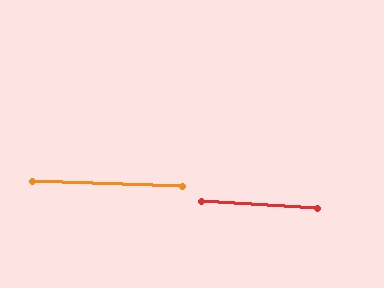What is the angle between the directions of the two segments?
Approximately 1 degree.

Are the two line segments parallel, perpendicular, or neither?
Parallel — their directions differ by only 1.2°.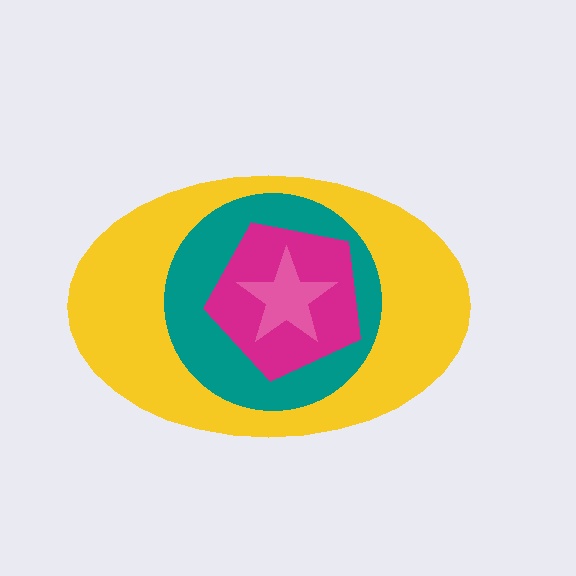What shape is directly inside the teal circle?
The magenta pentagon.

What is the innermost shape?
The pink star.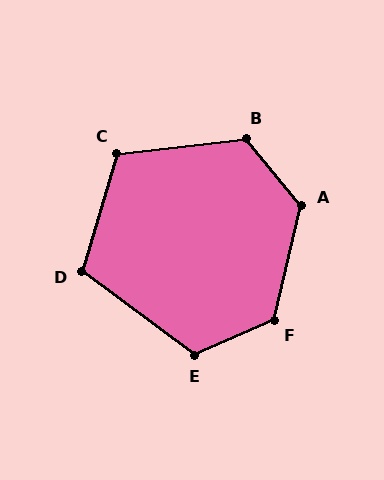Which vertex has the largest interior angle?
A, at approximately 127 degrees.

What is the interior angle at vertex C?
Approximately 113 degrees (obtuse).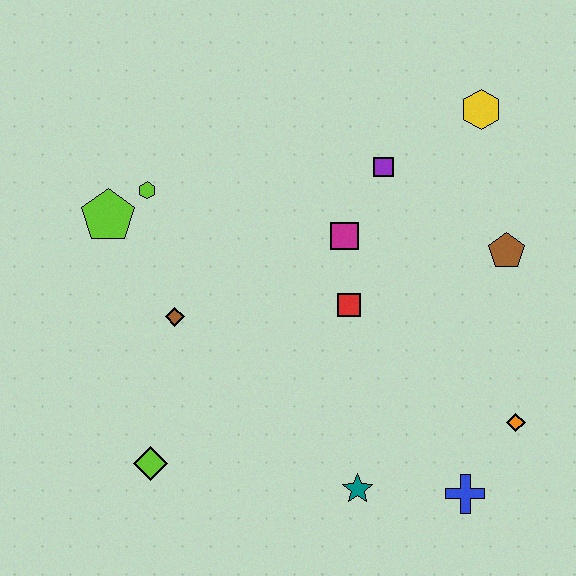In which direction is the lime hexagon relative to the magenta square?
The lime hexagon is to the left of the magenta square.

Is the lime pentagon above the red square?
Yes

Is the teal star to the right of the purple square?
No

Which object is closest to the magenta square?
The red square is closest to the magenta square.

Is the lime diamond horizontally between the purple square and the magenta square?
No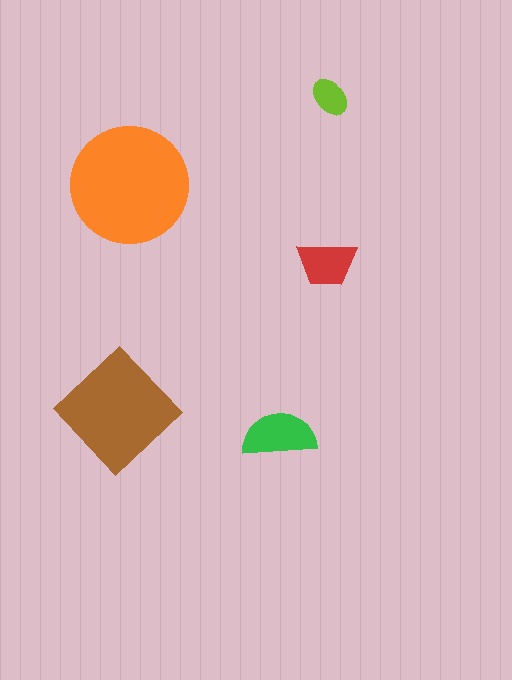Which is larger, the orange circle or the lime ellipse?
The orange circle.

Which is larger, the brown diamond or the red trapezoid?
The brown diamond.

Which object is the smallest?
The lime ellipse.